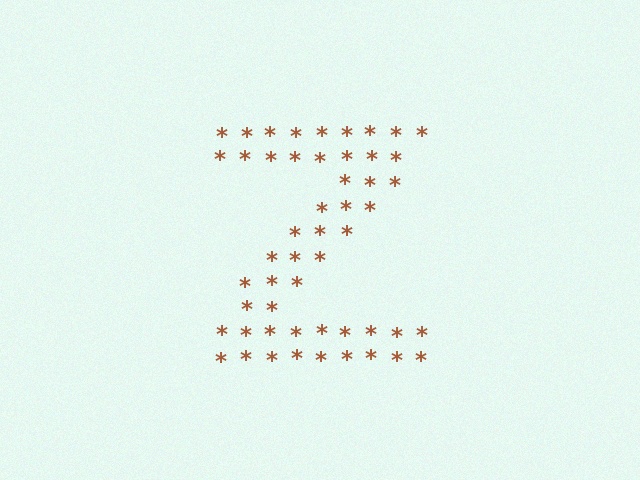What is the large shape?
The large shape is the letter Z.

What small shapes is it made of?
It is made of small asterisks.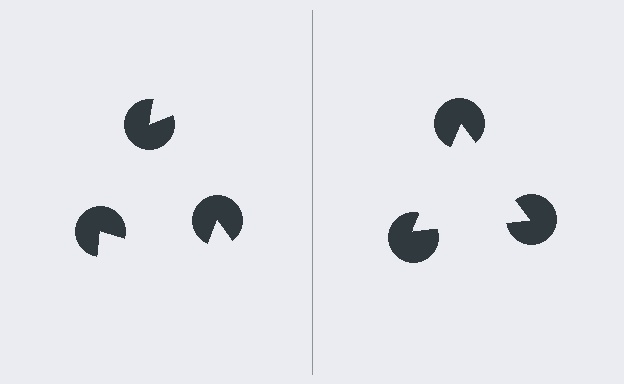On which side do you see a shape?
An illusory triangle appears on the right side. On the left side the wedge cuts are rotated, so no coherent shape forms.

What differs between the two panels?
The pac-man discs are positioned identically on both sides; only the wedge orientations differ. On the right they align to a triangle; on the left they are misaligned.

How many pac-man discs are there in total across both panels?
6 — 3 on each side.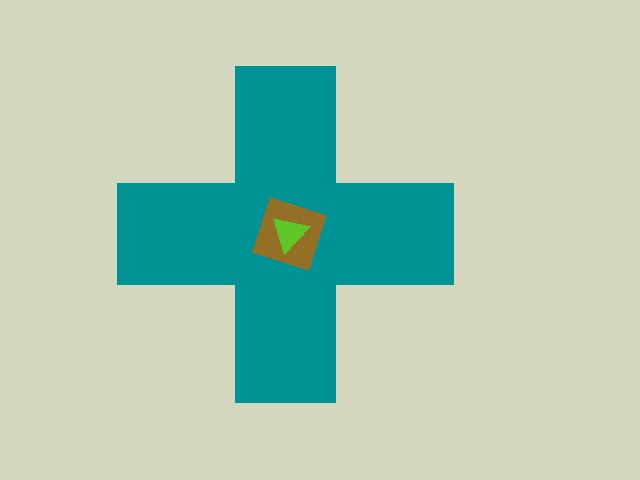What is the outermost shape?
The teal cross.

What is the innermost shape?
The lime triangle.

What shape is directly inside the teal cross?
The brown square.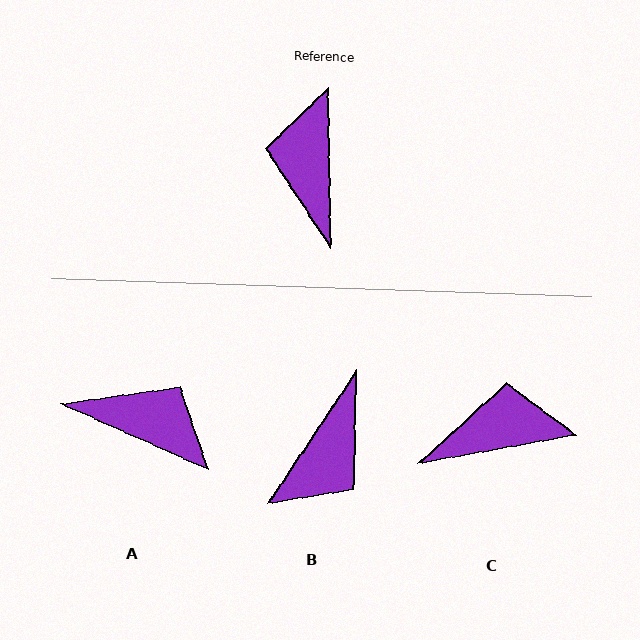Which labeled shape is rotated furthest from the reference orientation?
B, about 145 degrees away.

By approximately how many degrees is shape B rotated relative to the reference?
Approximately 145 degrees counter-clockwise.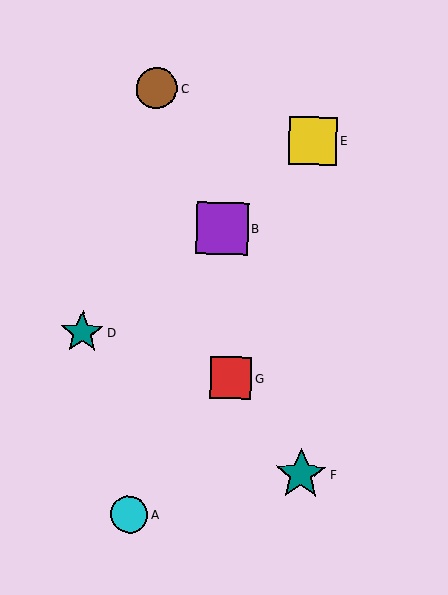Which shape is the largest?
The teal star (labeled F) is the largest.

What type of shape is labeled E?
Shape E is a yellow square.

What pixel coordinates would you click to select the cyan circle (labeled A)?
Click at (129, 514) to select the cyan circle A.